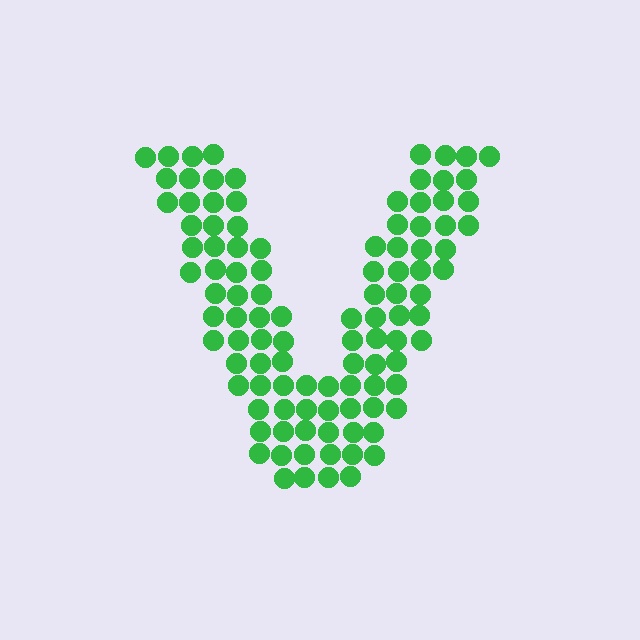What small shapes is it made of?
It is made of small circles.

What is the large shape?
The large shape is the letter V.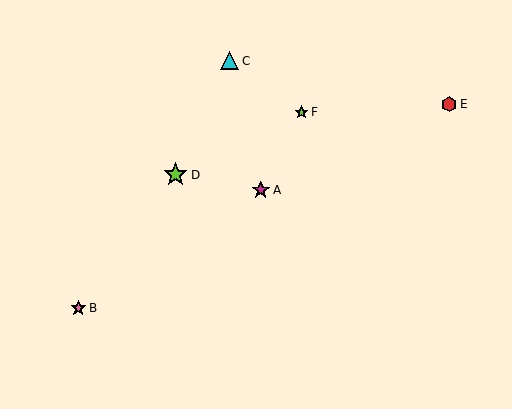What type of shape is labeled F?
Shape F is a lime star.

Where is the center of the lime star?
The center of the lime star is at (176, 175).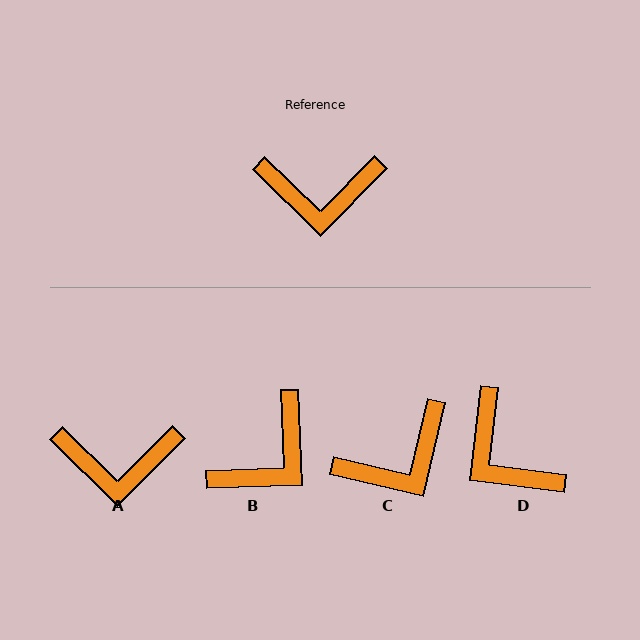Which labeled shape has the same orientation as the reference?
A.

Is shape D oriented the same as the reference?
No, it is off by about 52 degrees.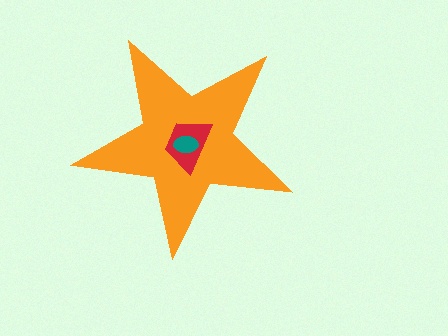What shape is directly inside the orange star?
The red trapezoid.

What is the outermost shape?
The orange star.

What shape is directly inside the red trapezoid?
The teal ellipse.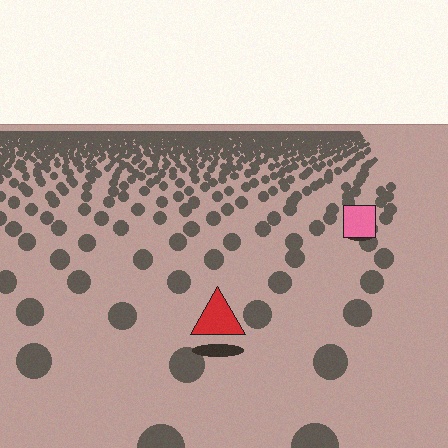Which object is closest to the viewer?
The red triangle is closest. The texture marks near it are larger and more spread out.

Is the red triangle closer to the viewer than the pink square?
Yes. The red triangle is closer — you can tell from the texture gradient: the ground texture is coarser near it.